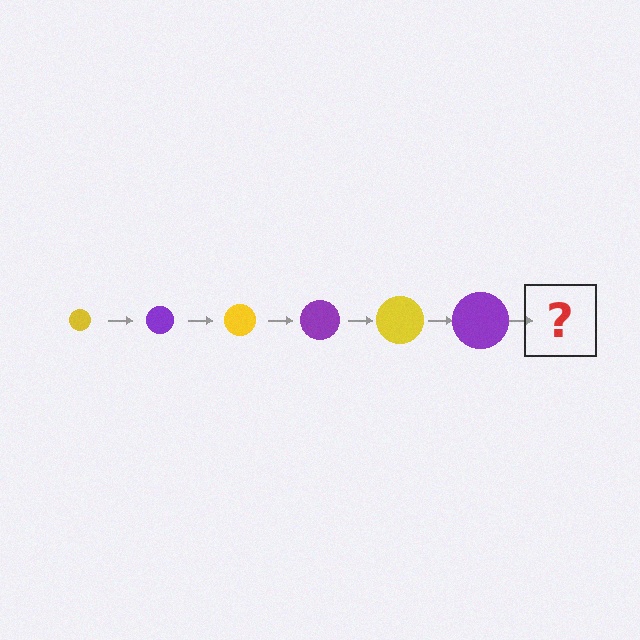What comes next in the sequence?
The next element should be a yellow circle, larger than the previous one.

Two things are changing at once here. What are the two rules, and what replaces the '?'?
The two rules are that the circle grows larger each step and the color cycles through yellow and purple. The '?' should be a yellow circle, larger than the previous one.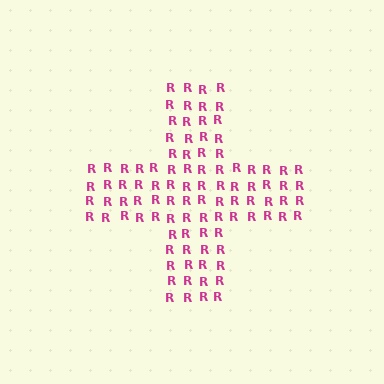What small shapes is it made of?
It is made of small letter R's.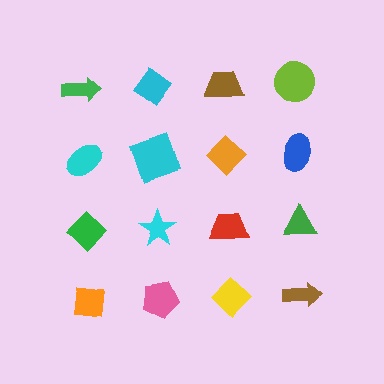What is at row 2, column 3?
An orange diamond.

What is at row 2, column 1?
A cyan ellipse.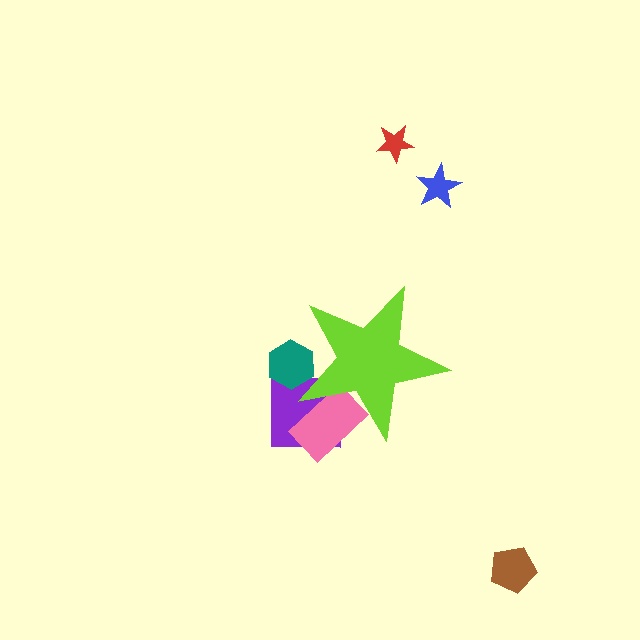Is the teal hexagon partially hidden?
Yes, the teal hexagon is partially hidden behind the lime star.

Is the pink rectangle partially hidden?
Yes, the pink rectangle is partially hidden behind the lime star.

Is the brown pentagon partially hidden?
No, the brown pentagon is fully visible.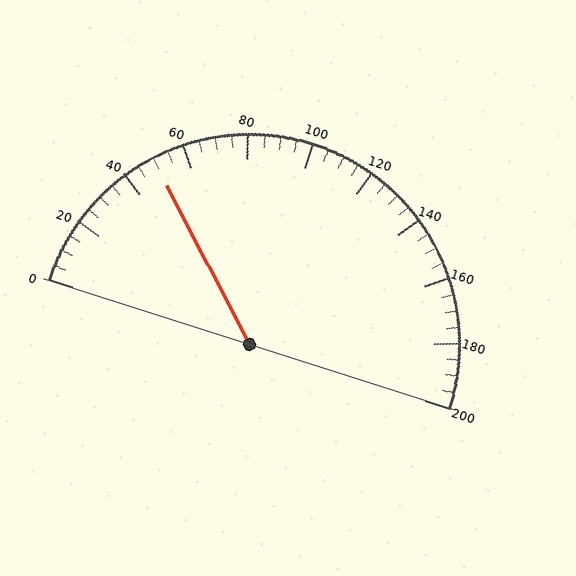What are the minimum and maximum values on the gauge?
The gauge ranges from 0 to 200.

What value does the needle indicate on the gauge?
The needle indicates approximately 50.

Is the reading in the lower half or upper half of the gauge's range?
The reading is in the lower half of the range (0 to 200).